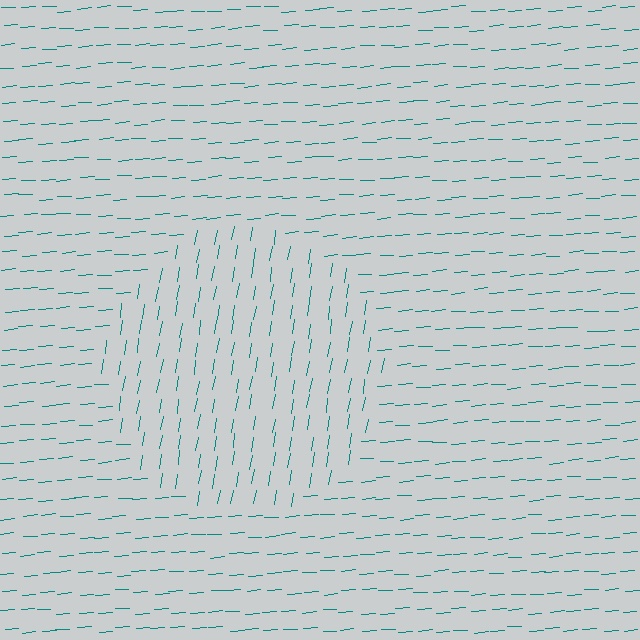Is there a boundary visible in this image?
Yes, there is a texture boundary formed by a change in line orientation.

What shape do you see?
I see a circle.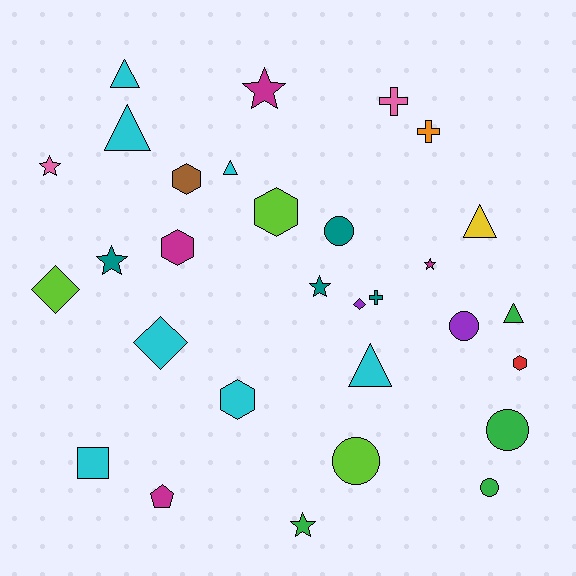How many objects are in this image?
There are 30 objects.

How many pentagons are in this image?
There is 1 pentagon.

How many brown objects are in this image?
There is 1 brown object.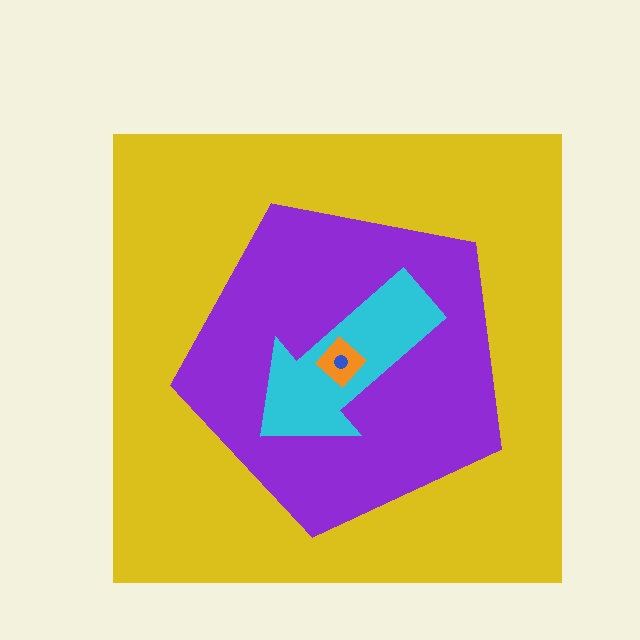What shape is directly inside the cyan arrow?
The orange diamond.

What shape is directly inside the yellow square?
The purple pentagon.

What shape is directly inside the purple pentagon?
The cyan arrow.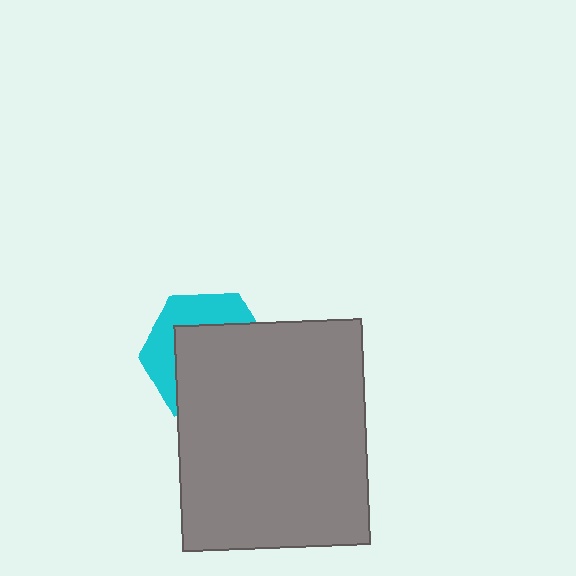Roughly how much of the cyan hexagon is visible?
A small part of it is visible (roughly 37%).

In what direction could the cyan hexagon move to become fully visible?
The cyan hexagon could move toward the upper-left. That would shift it out from behind the gray rectangle entirely.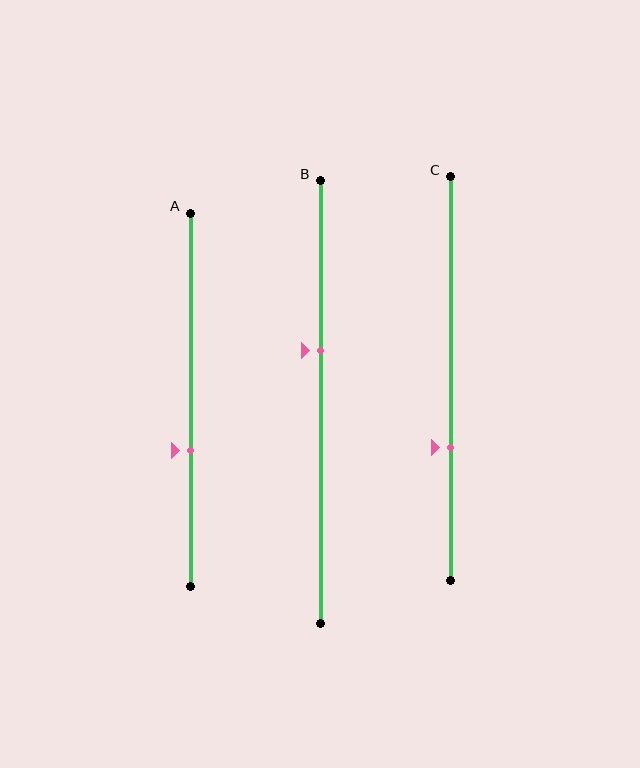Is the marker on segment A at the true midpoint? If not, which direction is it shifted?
No, the marker on segment A is shifted downward by about 14% of the segment length.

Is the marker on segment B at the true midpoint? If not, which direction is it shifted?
No, the marker on segment B is shifted upward by about 12% of the segment length.